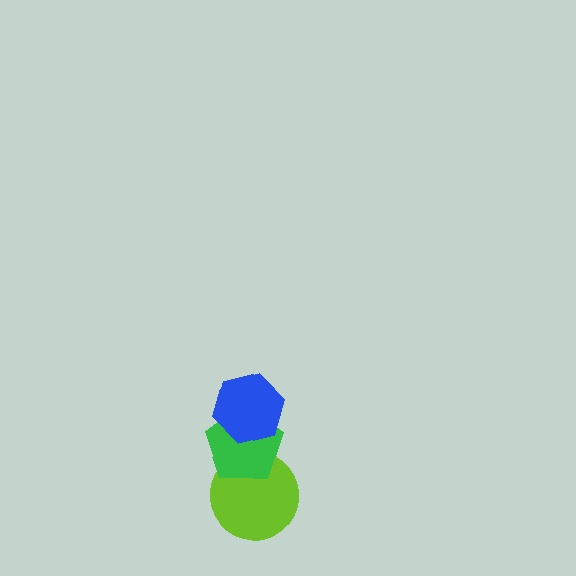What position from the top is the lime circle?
The lime circle is 3rd from the top.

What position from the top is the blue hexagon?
The blue hexagon is 1st from the top.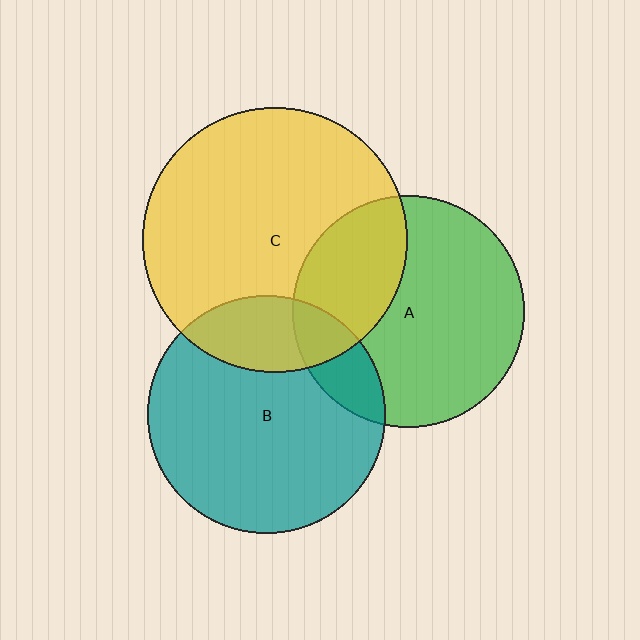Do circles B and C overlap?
Yes.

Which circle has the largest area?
Circle C (yellow).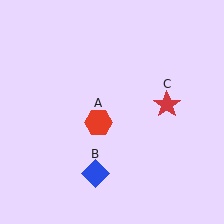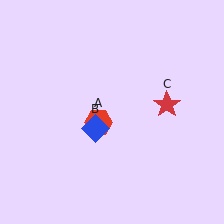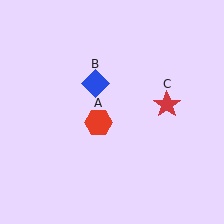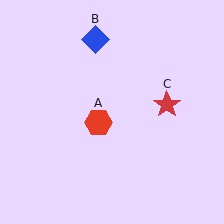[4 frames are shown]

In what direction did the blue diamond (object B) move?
The blue diamond (object B) moved up.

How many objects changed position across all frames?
1 object changed position: blue diamond (object B).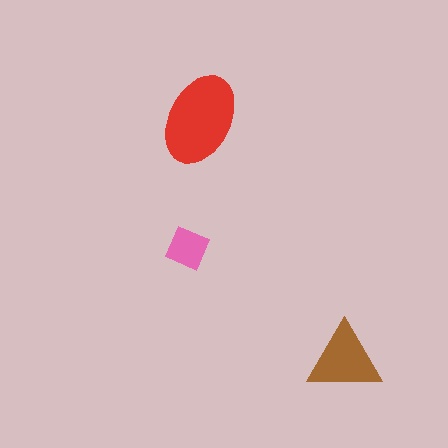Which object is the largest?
The red ellipse.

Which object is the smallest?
The pink diamond.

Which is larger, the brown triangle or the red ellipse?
The red ellipse.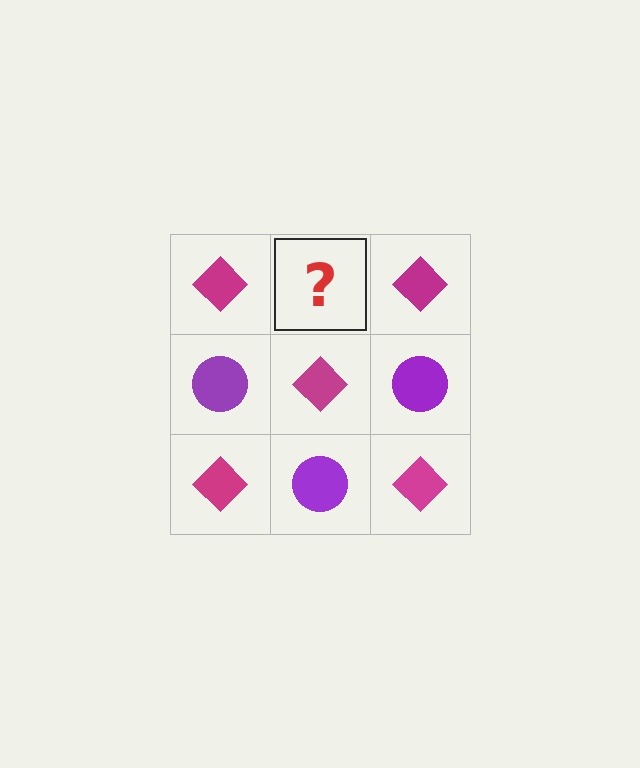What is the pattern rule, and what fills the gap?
The rule is that it alternates magenta diamond and purple circle in a checkerboard pattern. The gap should be filled with a purple circle.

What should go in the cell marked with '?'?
The missing cell should contain a purple circle.